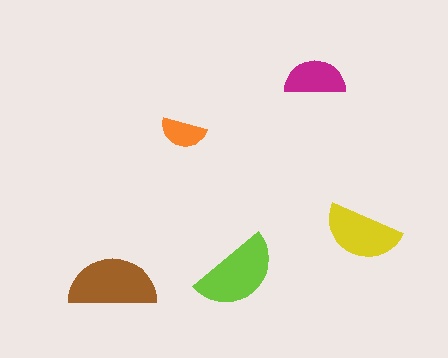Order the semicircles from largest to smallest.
the brown one, the lime one, the yellow one, the magenta one, the orange one.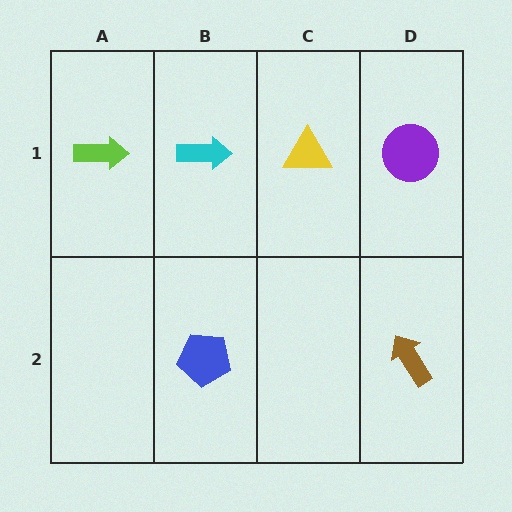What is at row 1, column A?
A lime arrow.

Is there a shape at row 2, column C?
No, that cell is empty.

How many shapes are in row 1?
4 shapes.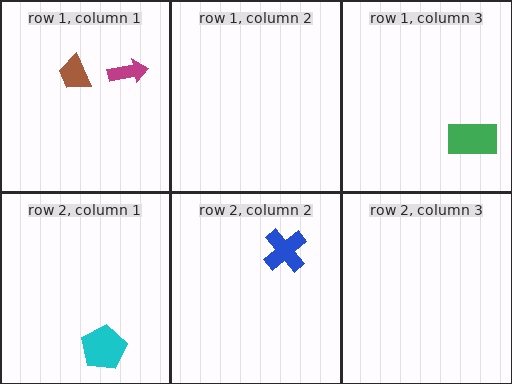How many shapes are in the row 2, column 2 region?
1.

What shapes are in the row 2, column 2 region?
The blue cross.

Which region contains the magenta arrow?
The row 1, column 1 region.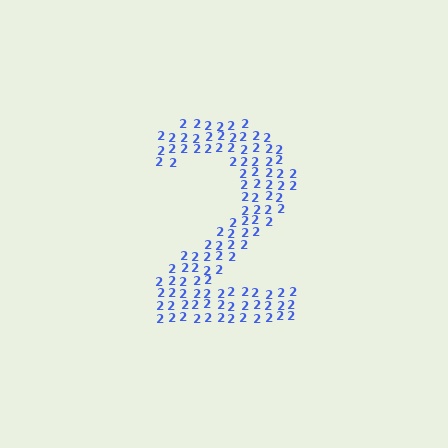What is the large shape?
The large shape is the digit 2.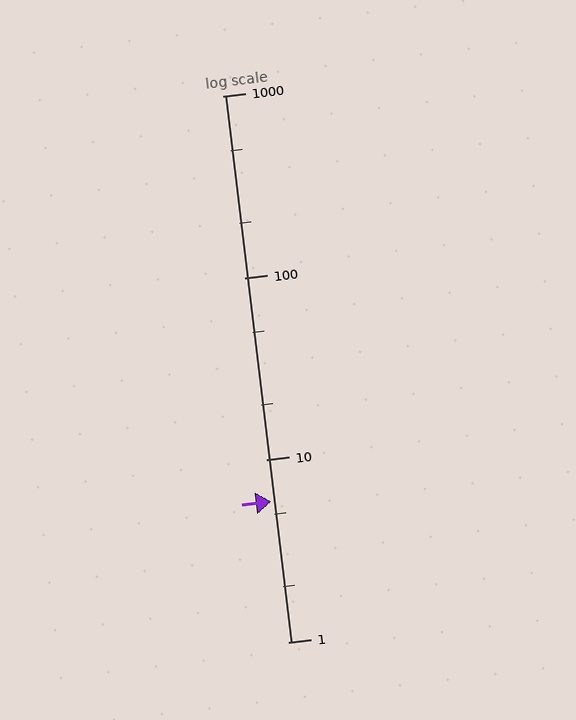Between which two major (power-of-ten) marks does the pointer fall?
The pointer is between 1 and 10.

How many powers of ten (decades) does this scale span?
The scale spans 3 decades, from 1 to 1000.